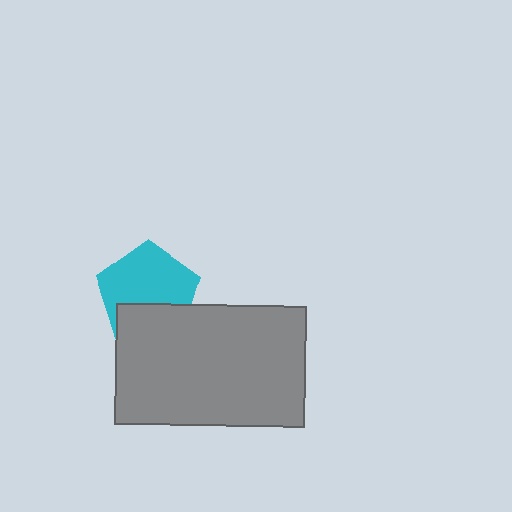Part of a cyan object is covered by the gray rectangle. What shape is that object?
It is a pentagon.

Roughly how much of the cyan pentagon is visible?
Most of it is visible (roughly 66%).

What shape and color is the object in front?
The object in front is a gray rectangle.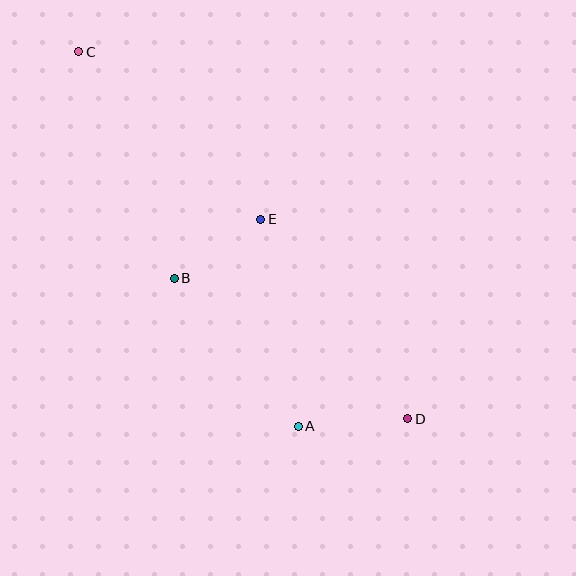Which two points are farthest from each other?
Points C and D are farthest from each other.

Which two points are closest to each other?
Points B and E are closest to each other.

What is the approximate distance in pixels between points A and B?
The distance between A and B is approximately 193 pixels.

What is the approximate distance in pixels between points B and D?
The distance between B and D is approximately 272 pixels.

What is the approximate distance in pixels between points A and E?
The distance between A and E is approximately 211 pixels.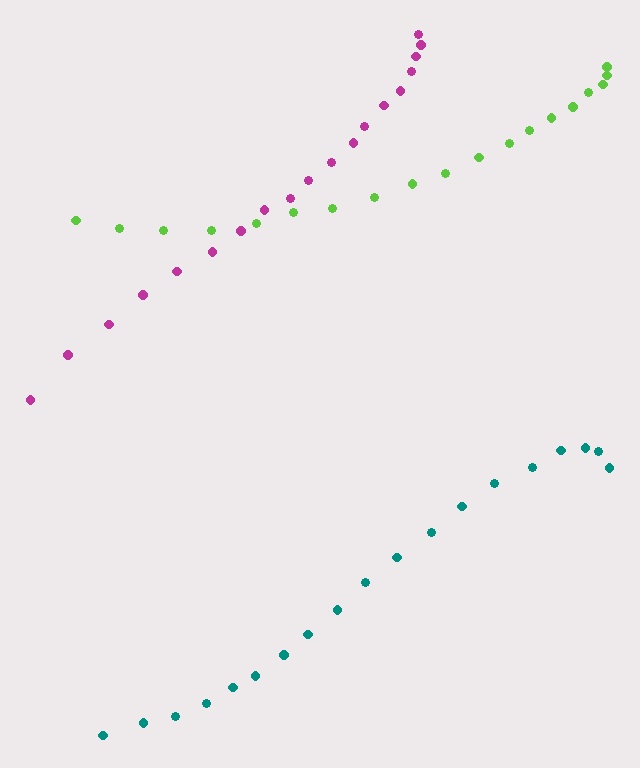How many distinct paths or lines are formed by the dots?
There are 3 distinct paths.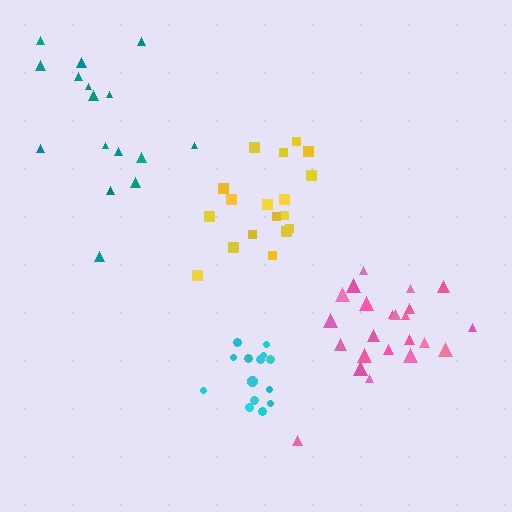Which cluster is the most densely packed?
Cyan.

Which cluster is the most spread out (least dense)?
Teal.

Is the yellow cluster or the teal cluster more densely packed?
Yellow.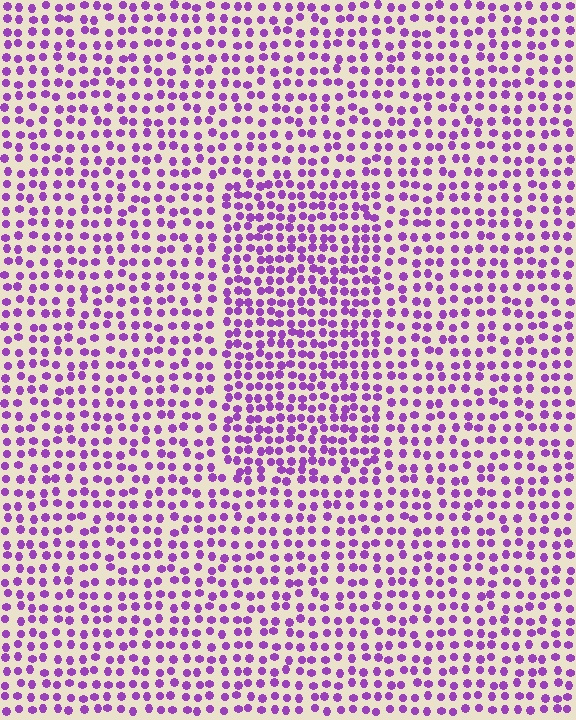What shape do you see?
I see a rectangle.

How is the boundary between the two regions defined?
The boundary is defined by a change in element density (approximately 1.5x ratio). All elements are the same color, size, and shape.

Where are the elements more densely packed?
The elements are more densely packed inside the rectangle boundary.